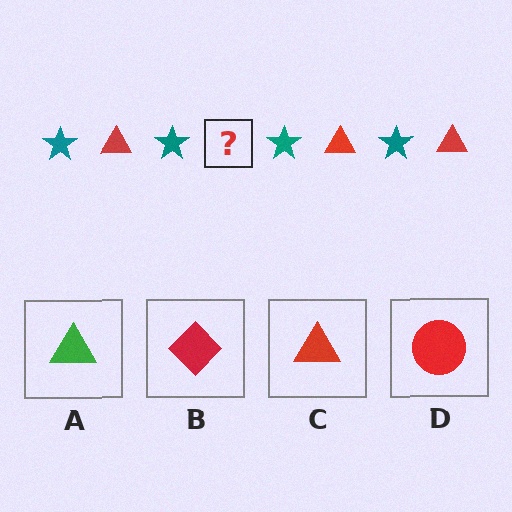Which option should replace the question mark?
Option C.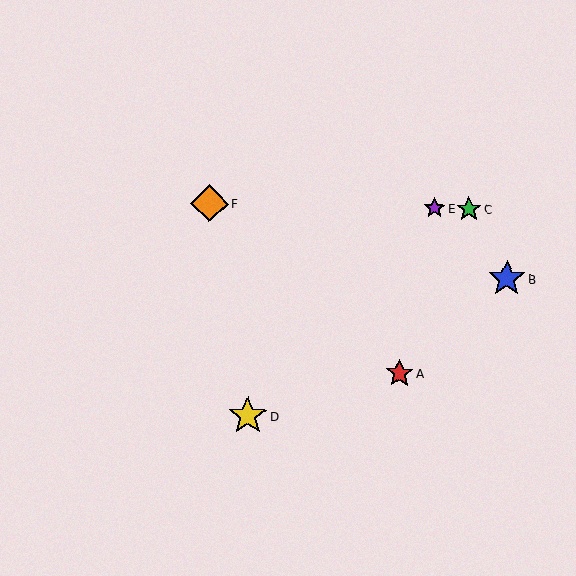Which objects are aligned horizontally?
Objects C, E, F are aligned horizontally.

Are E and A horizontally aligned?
No, E is at y≈208 and A is at y≈373.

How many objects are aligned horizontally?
3 objects (C, E, F) are aligned horizontally.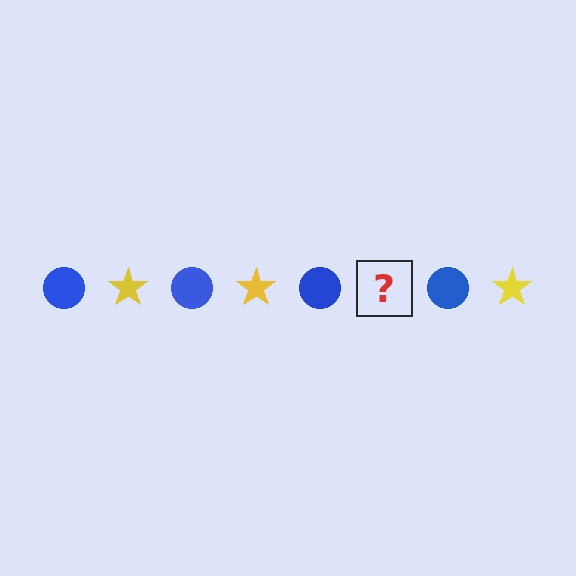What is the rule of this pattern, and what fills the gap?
The rule is that the pattern alternates between blue circle and yellow star. The gap should be filled with a yellow star.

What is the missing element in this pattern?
The missing element is a yellow star.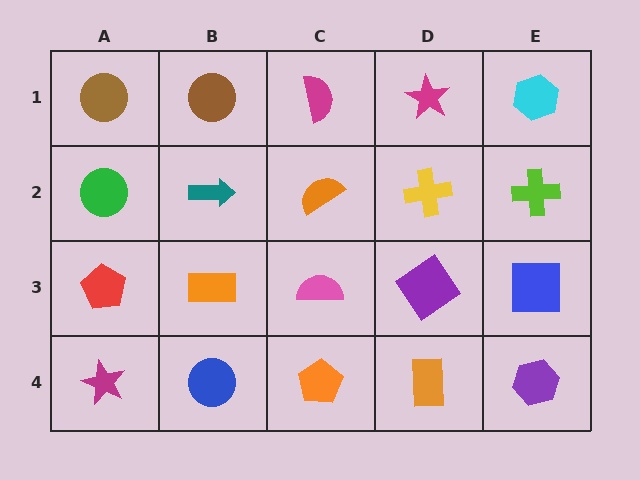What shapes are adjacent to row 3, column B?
A teal arrow (row 2, column B), a blue circle (row 4, column B), a red pentagon (row 3, column A), a pink semicircle (row 3, column C).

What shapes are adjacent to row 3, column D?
A yellow cross (row 2, column D), an orange rectangle (row 4, column D), a pink semicircle (row 3, column C), a blue square (row 3, column E).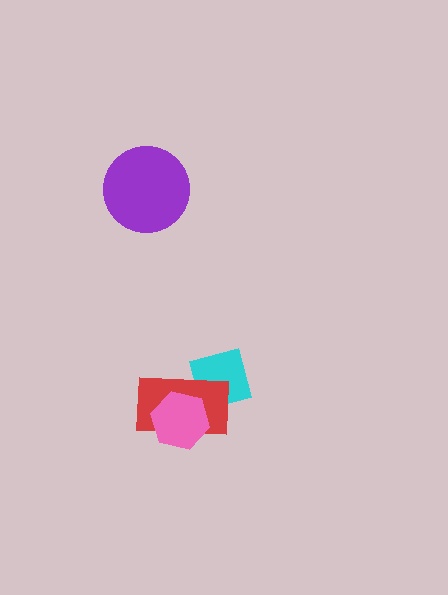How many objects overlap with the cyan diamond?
2 objects overlap with the cyan diamond.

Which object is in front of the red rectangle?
The pink hexagon is in front of the red rectangle.